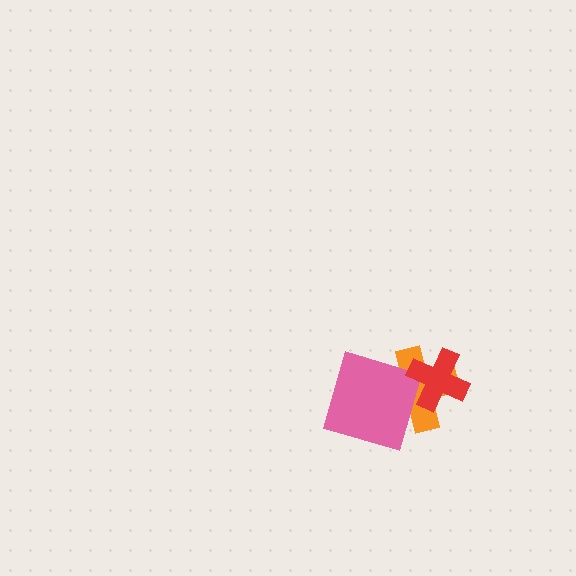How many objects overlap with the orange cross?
2 objects overlap with the orange cross.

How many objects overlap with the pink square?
1 object overlaps with the pink square.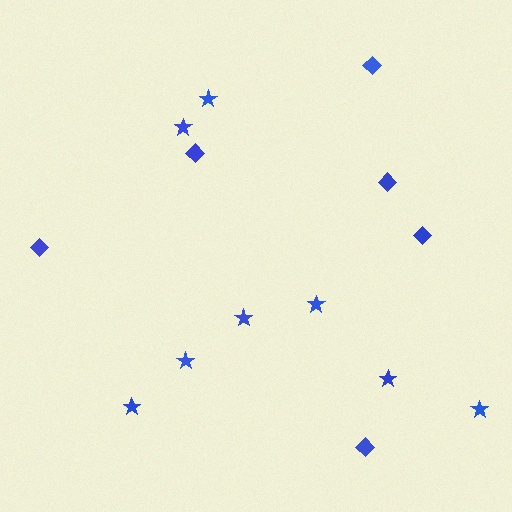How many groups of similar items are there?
There are 2 groups: one group of diamonds (6) and one group of stars (8).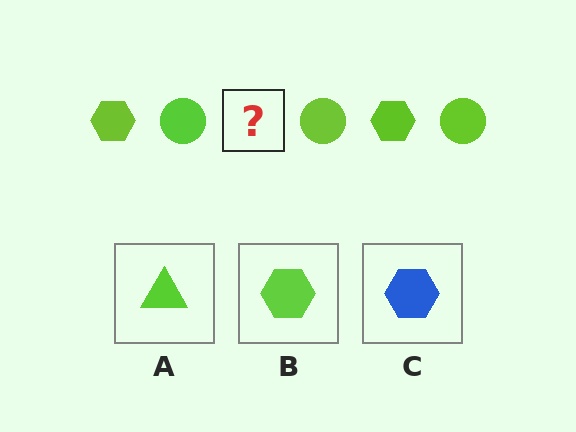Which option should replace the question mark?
Option B.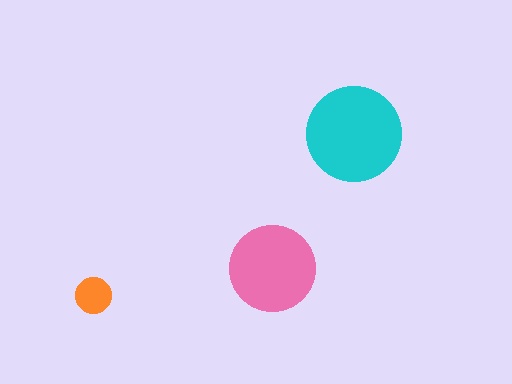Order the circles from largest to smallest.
the cyan one, the pink one, the orange one.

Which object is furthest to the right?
The cyan circle is rightmost.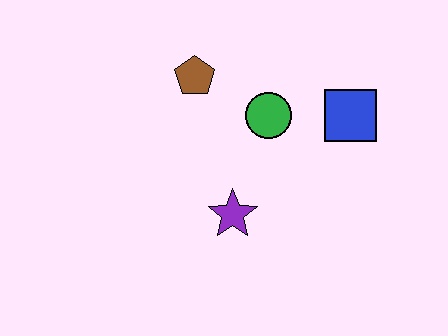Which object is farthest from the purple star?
The blue square is farthest from the purple star.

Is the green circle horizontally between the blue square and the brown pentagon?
Yes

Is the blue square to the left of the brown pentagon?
No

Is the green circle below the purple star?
No